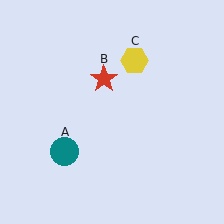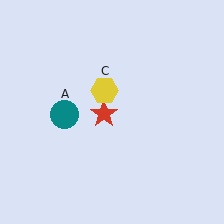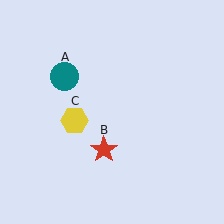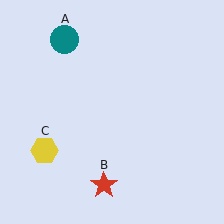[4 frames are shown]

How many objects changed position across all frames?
3 objects changed position: teal circle (object A), red star (object B), yellow hexagon (object C).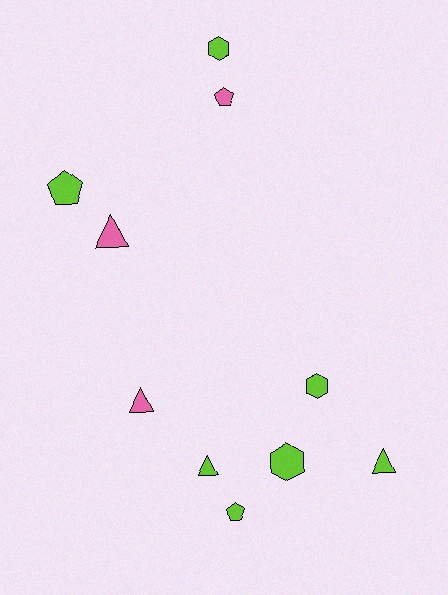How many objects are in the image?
There are 10 objects.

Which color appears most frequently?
Lime, with 7 objects.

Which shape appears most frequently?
Triangle, with 4 objects.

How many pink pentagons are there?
There is 1 pink pentagon.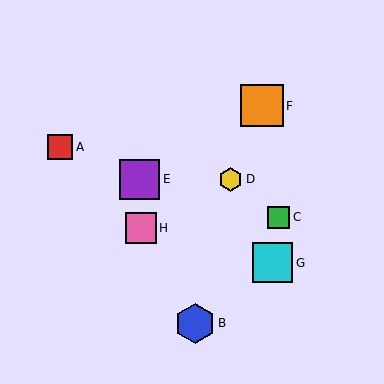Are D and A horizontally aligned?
No, D is at y≈179 and A is at y≈147.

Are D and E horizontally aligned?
Yes, both are at y≈179.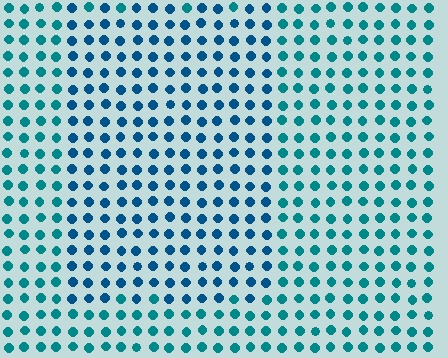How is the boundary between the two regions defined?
The boundary is defined purely by a slight shift in hue (about 23 degrees). Spacing, size, and orientation are identical on both sides.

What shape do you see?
I see a rectangle.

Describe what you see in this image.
The image is filled with small teal elements in a uniform arrangement. A rectangle-shaped region is visible where the elements are tinted to a slightly different hue, forming a subtle color boundary.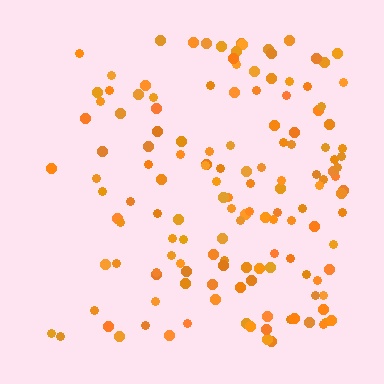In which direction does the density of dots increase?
From left to right, with the right side densest.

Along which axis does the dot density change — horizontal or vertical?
Horizontal.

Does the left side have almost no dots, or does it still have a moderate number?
Still a moderate number, just noticeably fewer than the right.